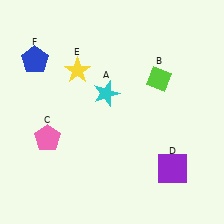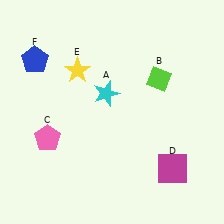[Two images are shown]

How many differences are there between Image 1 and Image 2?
There is 1 difference between the two images.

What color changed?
The square (D) changed from purple in Image 1 to magenta in Image 2.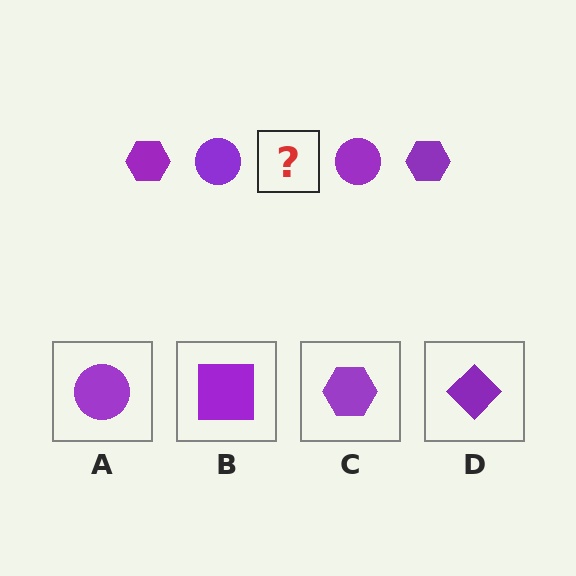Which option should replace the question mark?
Option C.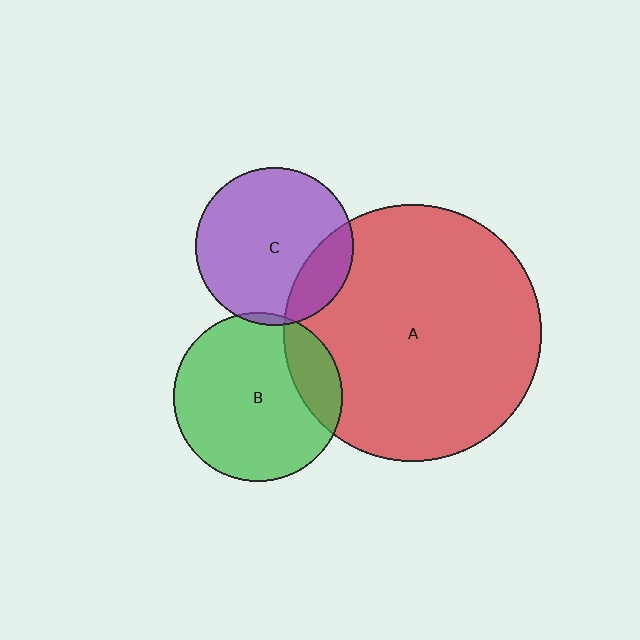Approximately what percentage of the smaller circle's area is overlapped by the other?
Approximately 5%.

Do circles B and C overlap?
Yes.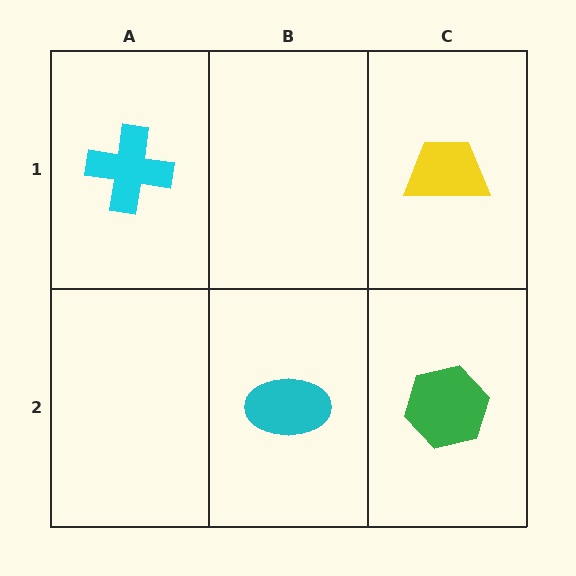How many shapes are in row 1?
2 shapes.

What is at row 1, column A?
A cyan cross.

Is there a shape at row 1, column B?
No, that cell is empty.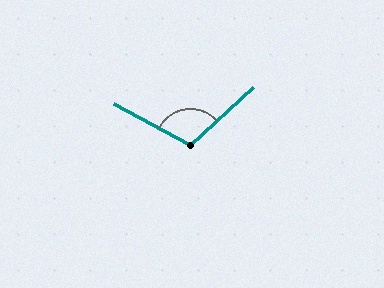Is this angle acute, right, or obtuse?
It is obtuse.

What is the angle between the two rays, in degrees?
Approximately 110 degrees.